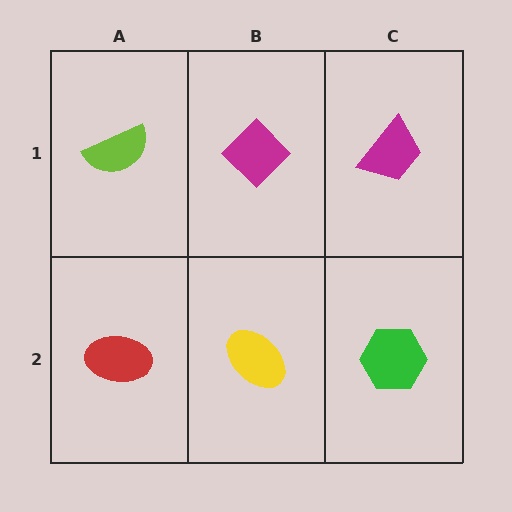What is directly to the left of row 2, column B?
A red ellipse.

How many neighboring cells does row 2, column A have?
2.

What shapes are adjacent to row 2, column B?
A magenta diamond (row 1, column B), a red ellipse (row 2, column A), a green hexagon (row 2, column C).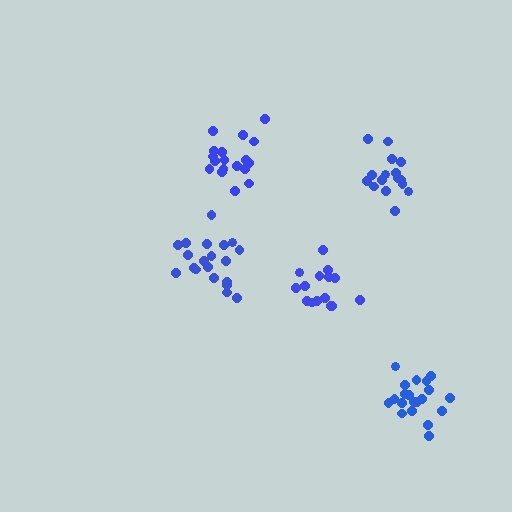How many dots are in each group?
Group 1: 16 dots, Group 2: 18 dots, Group 3: 15 dots, Group 4: 20 dots, Group 5: 20 dots (89 total).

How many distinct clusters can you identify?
There are 5 distinct clusters.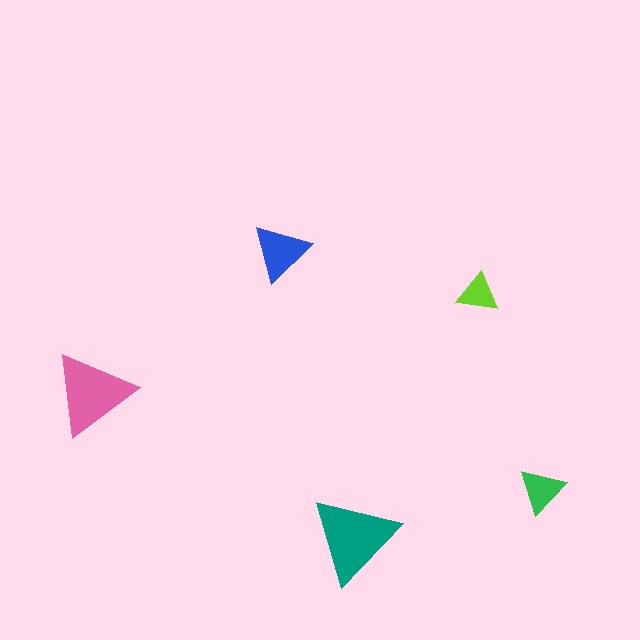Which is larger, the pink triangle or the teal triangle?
The teal one.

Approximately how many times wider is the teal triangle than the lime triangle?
About 2 times wider.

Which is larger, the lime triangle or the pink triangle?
The pink one.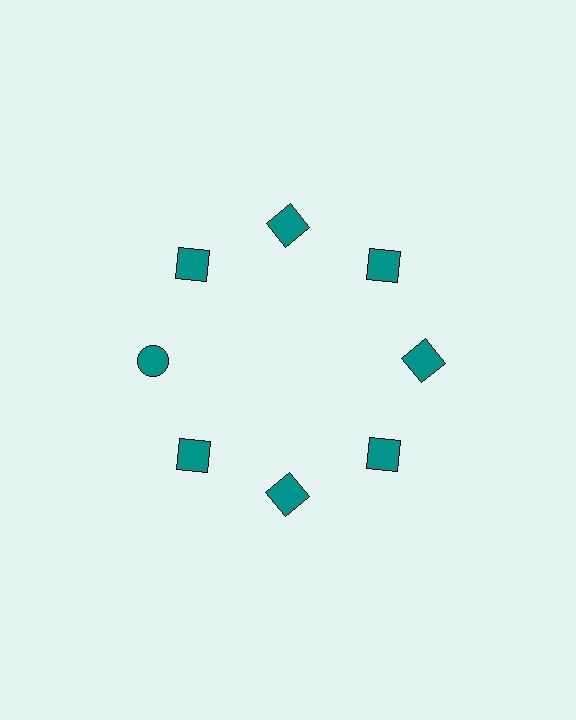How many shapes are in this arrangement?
There are 8 shapes arranged in a ring pattern.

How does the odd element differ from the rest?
It has a different shape: circle instead of square.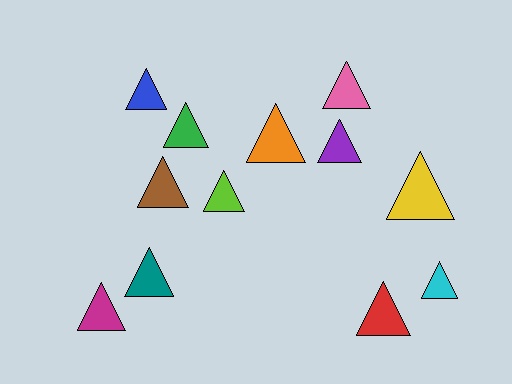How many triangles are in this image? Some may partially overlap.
There are 12 triangles.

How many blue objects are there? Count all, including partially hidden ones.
There is 1 blue object.